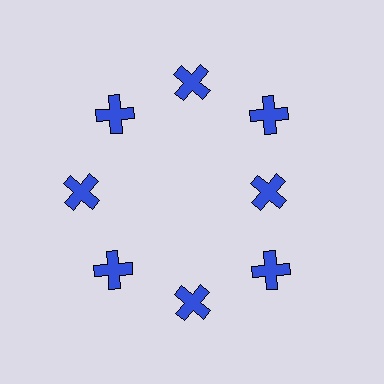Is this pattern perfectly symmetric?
No. The 8 blue crosses are arranged in a ring, but one element near the 3 o'clock position is pulled inward toward the center, breaking the 8-fold rotational symmetry.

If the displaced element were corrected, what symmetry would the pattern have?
It would have 8-fold rotational symmetry — the pattern would map onto itself every 45 degrees.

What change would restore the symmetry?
The symmetry would be restored by moving it outward, back onto the ring so that all 8 crosses sit at equal angles and equal distance from the center.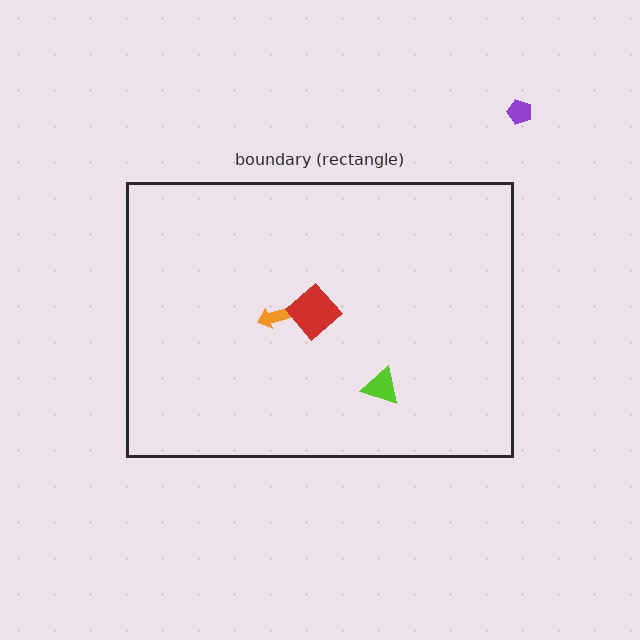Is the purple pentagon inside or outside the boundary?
Outside.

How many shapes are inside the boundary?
3 inside, 1 outside.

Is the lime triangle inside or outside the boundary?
Inside.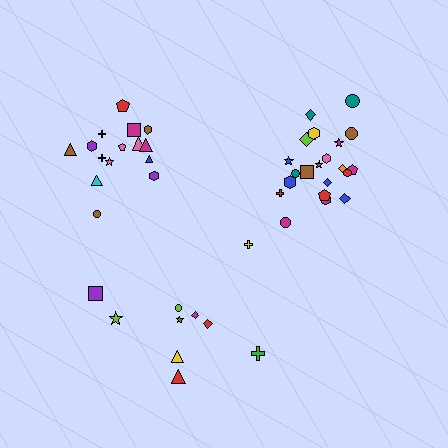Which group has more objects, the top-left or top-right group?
The top-right group.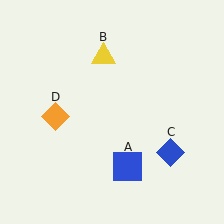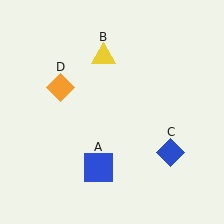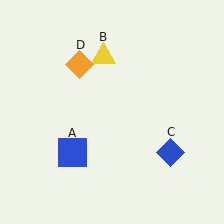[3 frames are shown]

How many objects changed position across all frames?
2 objects changed position: blue square (object A), orange diamond (object D).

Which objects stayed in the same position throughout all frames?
Yellow triangle (object B) and blue diamond (object C) remained stationary.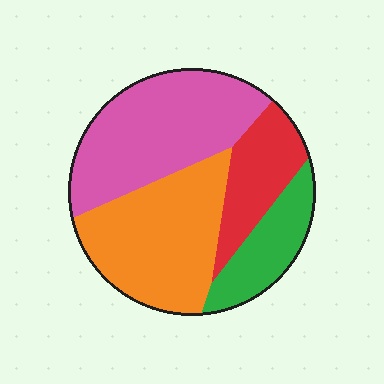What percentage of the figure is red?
Red covers around 15% of the figure.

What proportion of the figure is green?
Green covers about 15% of the figure.